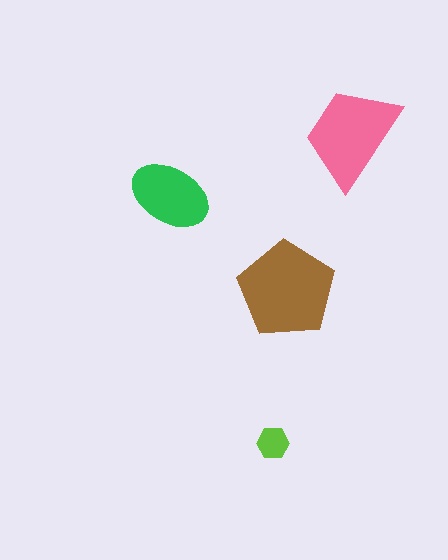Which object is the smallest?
The lime hexagon.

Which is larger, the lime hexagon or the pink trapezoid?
The pink trapezoid.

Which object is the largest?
The brown pentagon.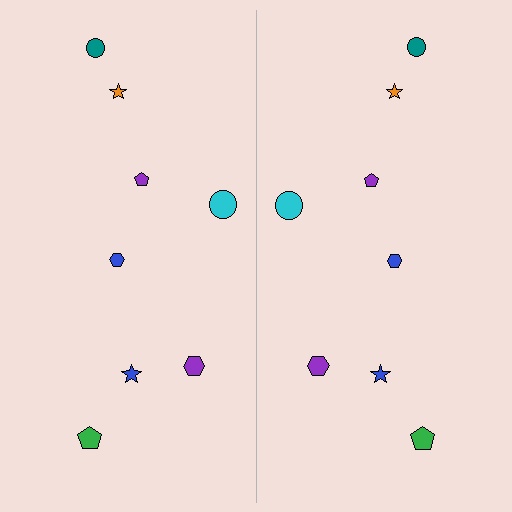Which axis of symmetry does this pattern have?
The pattern has a vertical axis of symmetry running through the center of the image.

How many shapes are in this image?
There are 16 shapes in this image.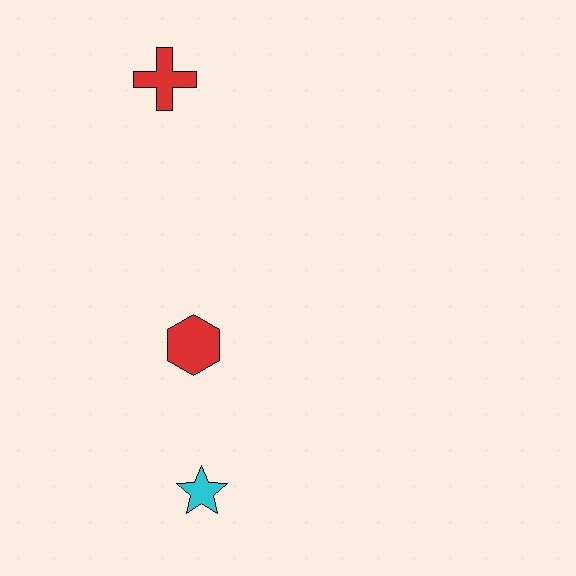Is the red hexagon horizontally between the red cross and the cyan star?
Yes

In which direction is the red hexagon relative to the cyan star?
The red hexagon is above the cyan star.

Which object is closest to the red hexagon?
The cyan star is closest to the red hexagon.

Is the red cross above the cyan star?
Yes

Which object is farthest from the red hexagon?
The red cross is farthest from the red hexagon.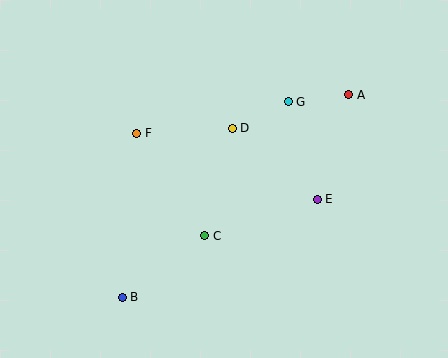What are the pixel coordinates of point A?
Point A is at (349, 95).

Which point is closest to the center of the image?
Point D at (232, 128) is closest to the center.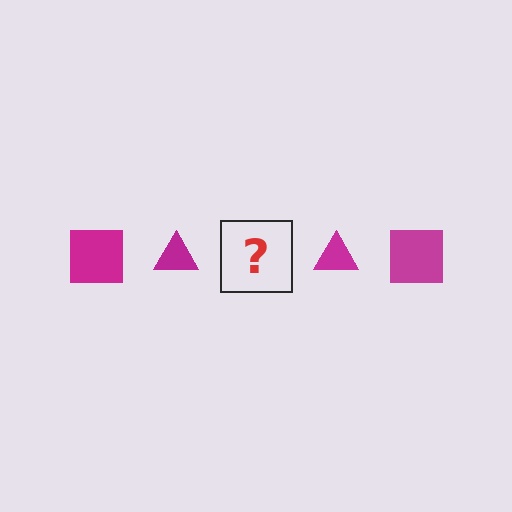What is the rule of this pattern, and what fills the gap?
The rule is that the pattern cycles through square, triangle shapes in magenta. The gap should be filled with a magenta square.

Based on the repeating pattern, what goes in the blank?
The blank should be a magenta square.